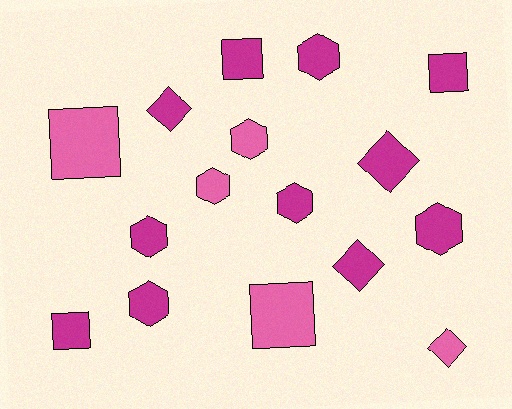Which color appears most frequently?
Magenta, with 11 objects.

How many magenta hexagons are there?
There are 5 magenta hexagons.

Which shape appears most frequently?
Hexagon, with 7 objects.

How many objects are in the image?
There are 16 objects.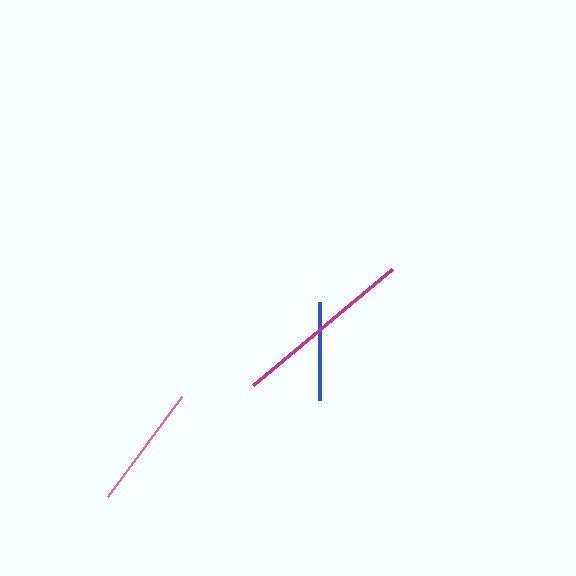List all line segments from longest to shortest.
From longest to shortest: magenta, pink, blue.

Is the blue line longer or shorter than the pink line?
The pink line is longer than the blue line.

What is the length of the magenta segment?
The magenta segment is approximately 182 pixels long.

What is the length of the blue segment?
The blue segment is approximately 98 pixels long.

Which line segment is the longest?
The magenta line is the longest at approximately 182 pixels.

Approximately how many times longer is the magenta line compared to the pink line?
The magenta line is approximately 1.5 times the length of the pink line.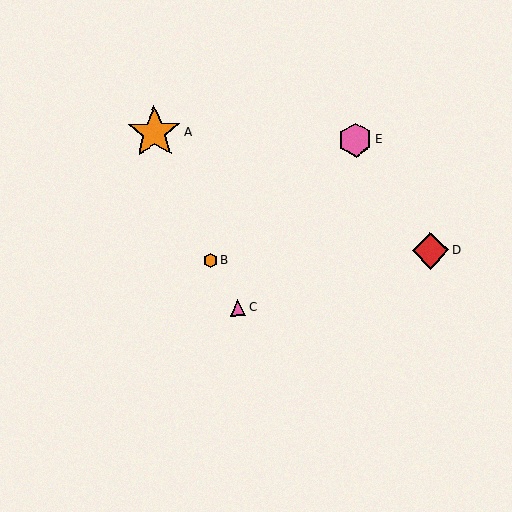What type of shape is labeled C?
Shape C is a pink triangle.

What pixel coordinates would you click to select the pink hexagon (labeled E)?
Click at (356, 140) to select the pink hexagon E.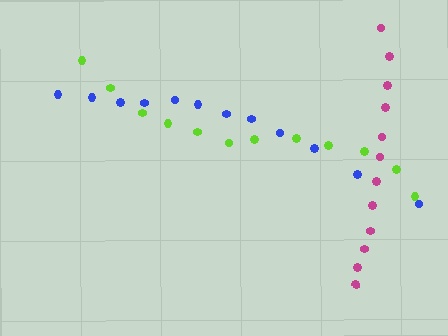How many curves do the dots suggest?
There are 3 distinct paths.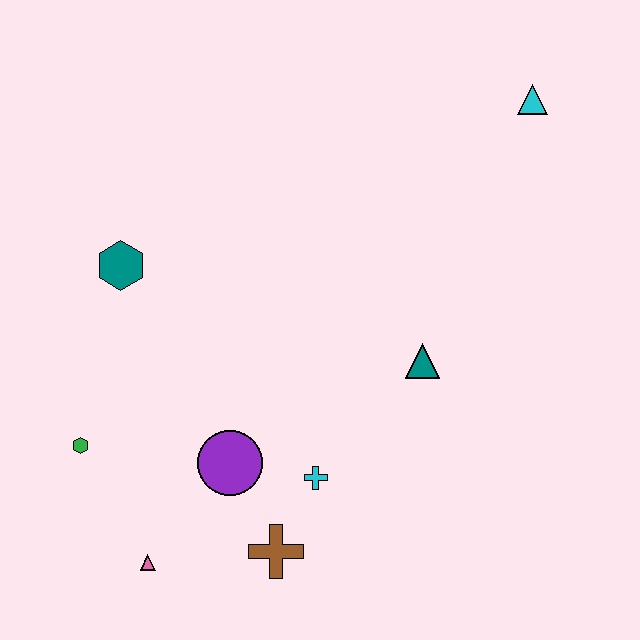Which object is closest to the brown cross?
The cyan cross is closest to the brown cross.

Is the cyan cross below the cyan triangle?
Yes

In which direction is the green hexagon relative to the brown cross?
The green hexagon is to the left of the brown cross.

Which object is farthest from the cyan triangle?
The pink triangle is farthest from the cyan triangle.